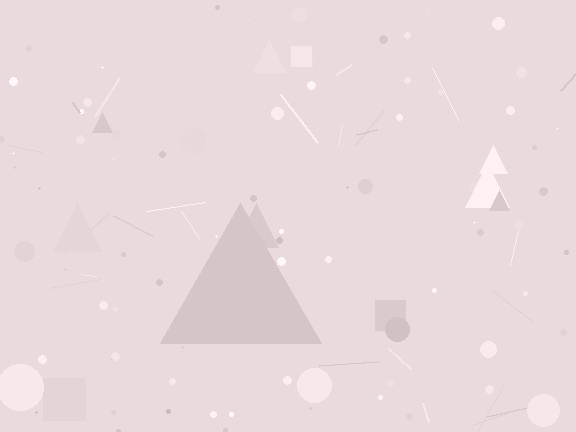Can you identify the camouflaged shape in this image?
The camouflaged shape is a triangle.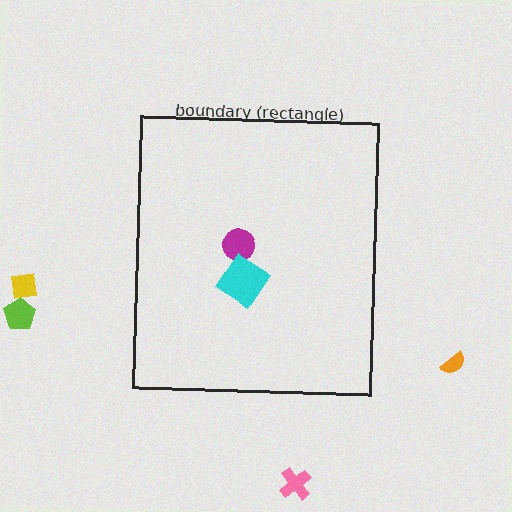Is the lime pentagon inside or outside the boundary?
Outside.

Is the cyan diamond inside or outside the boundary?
Inside.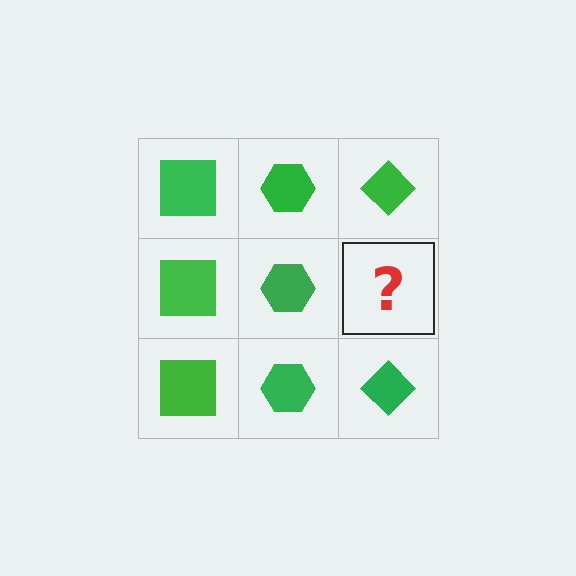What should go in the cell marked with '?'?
The missing cell should contain a green diamond.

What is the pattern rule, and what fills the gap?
The rule is that each column has a consistent shape. The gap should be filled with a green diamond.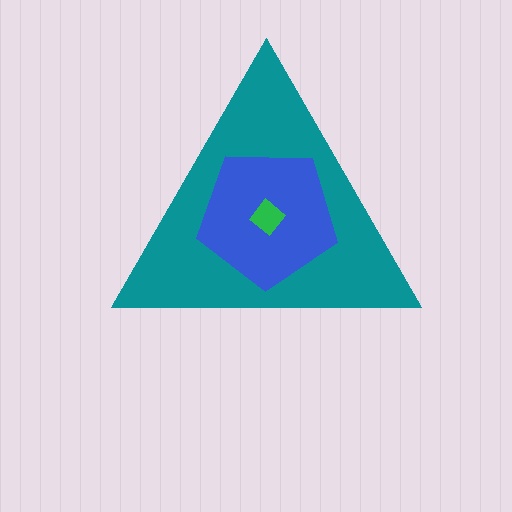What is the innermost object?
The green diamond.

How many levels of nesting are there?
3.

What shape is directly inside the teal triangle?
The blue pentagon.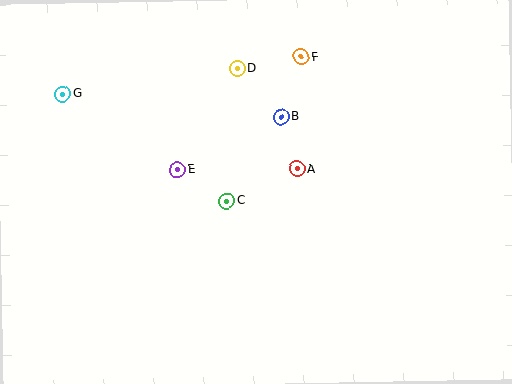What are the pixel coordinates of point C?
Point C is at (227, 201).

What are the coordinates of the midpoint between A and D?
The midpoint between A and D is at (267, 119).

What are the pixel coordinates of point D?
Point D is at (237, 69).